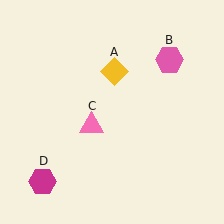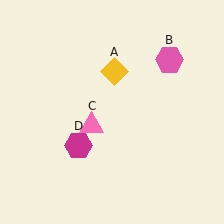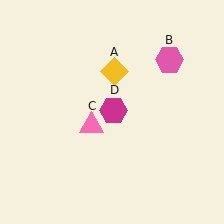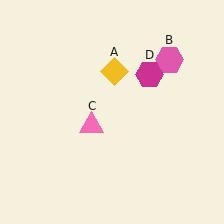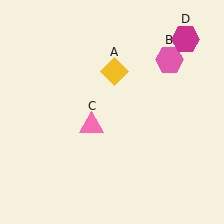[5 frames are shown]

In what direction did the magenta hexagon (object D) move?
The magenta hexagon (object D) moved up and to the right.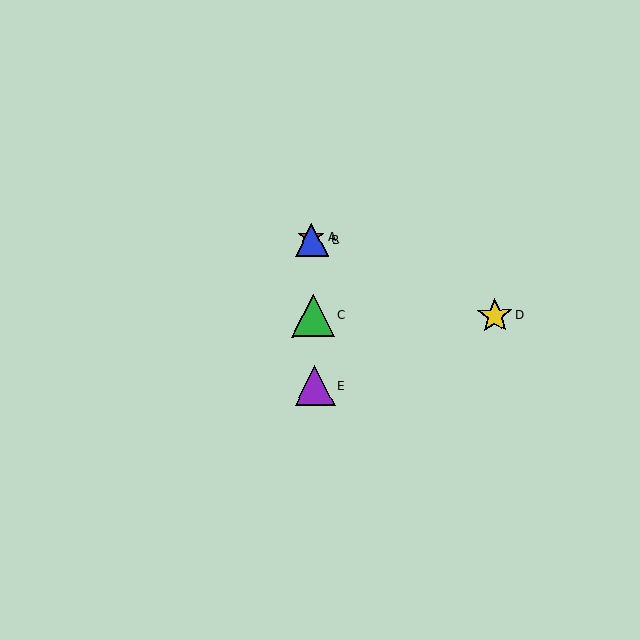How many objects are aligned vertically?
4 objects (A, B, C, E) are aligned vertically.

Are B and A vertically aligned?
Yes, both are at x≈312.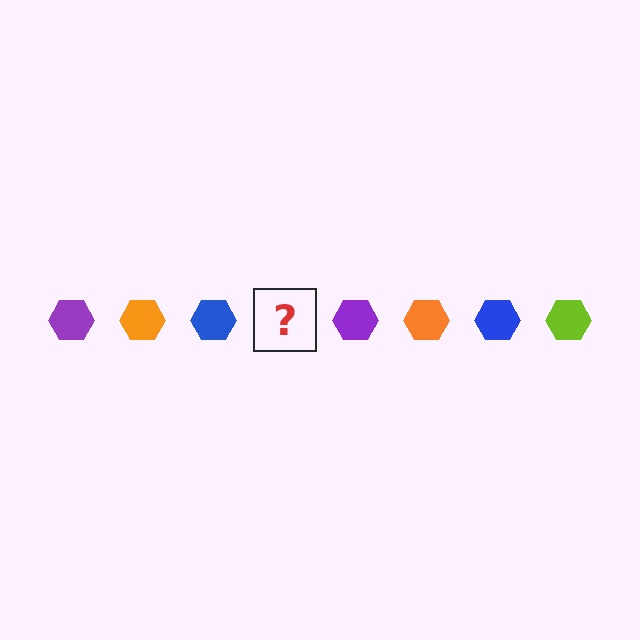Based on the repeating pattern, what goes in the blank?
The blank should be a lime hexagon.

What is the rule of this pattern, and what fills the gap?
The rule is that the pattern cycles through purple, orange, blue, lime hexagons. The gap should be filled with a lime hexagon.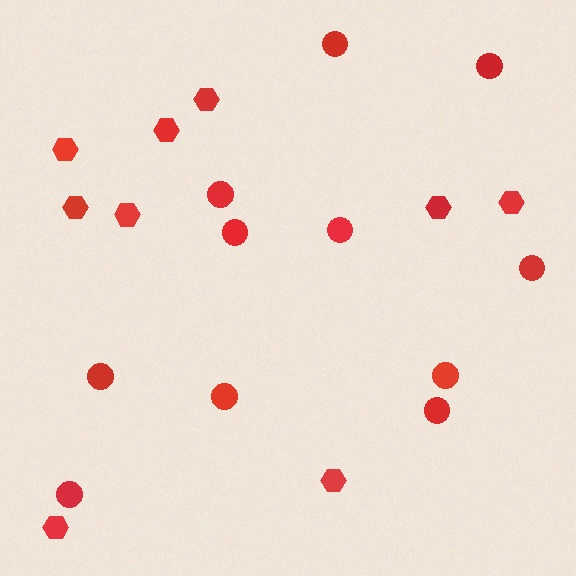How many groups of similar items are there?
There are 2 groups: one group of hexagons (9) and one group of circles (11).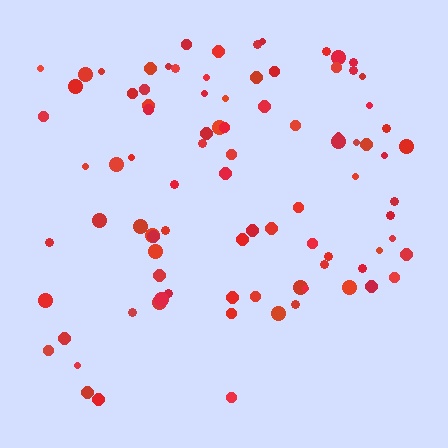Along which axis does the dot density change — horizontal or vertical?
Vertical.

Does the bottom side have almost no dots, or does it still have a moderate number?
Still a moderate number, just noticeably fewer than the top.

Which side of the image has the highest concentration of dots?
The top.